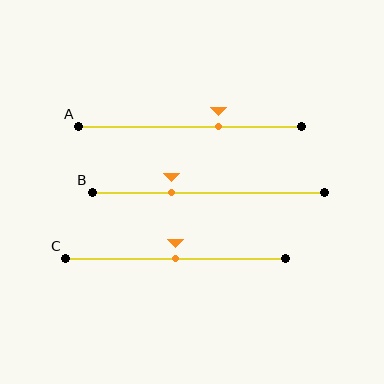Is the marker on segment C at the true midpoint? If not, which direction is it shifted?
Yes, the marker on segment C is at the true midpoint.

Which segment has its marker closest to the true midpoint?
Segment C has its marker closest to the true midpoint.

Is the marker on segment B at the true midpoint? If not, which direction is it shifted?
No, the marker on segment B is shifted to the left by about 16% of the segment length.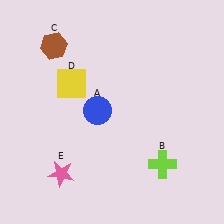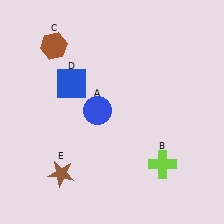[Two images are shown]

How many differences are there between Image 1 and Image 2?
There are 2 differences between the two images.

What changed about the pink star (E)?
In Image 1, E is pink. In Image 2, it changed to brown.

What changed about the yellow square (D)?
In Image 1, D is yellow. In Image 2, it changed to blue.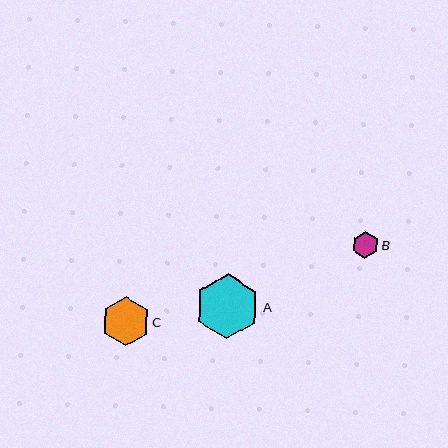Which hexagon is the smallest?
Hexagon B is the smallest with a size of approximately 27 pixels.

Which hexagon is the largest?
Hexagon A is the largest with a size of approximately 65 pixels.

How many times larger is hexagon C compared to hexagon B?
Hexagon C is approximately 1.8 times the size of hexagon B.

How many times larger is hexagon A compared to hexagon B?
Hexagon A is approximately 2.4 times the size of hexagon B.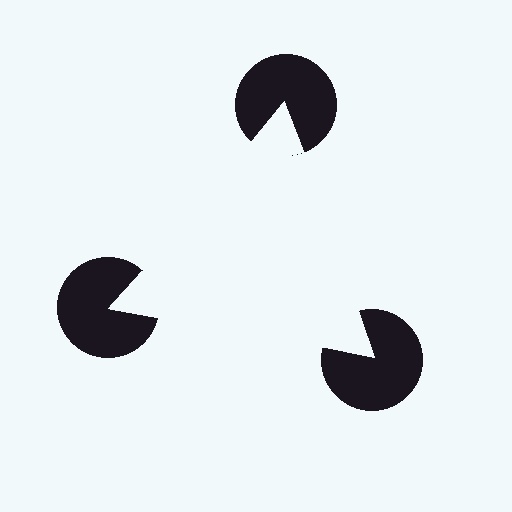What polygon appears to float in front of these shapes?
An illusory triangle — its edges are inferred from the aligned wedge cuts in the pac-man discs, not physically drawn.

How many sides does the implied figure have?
3 sides.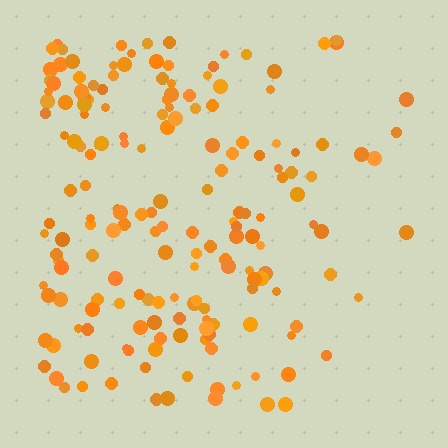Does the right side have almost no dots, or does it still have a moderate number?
Still a moderate number, just noticeably fewer than the left.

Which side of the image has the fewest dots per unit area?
The right.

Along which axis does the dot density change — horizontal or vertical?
Horizontal.